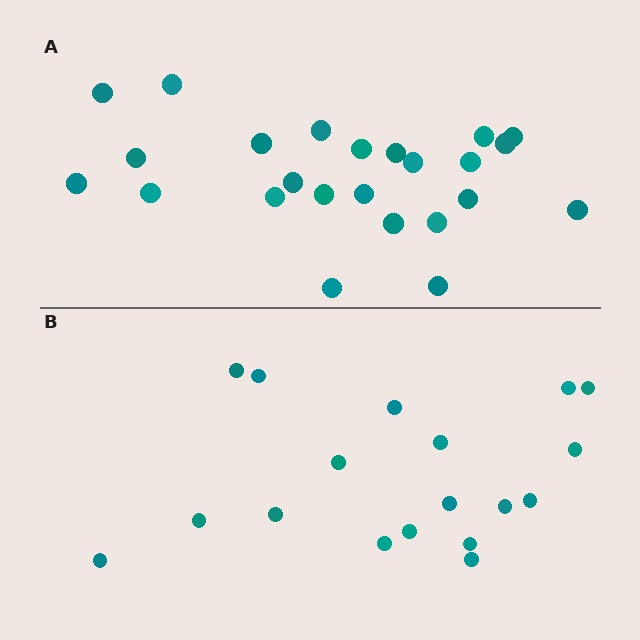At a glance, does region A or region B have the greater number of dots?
Region A (the top region) has more dots.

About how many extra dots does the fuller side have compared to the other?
Region A has about 6 more dots than region B.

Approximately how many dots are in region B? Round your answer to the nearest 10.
About 20 dots. (The exact count is 18, which rounds to 20.)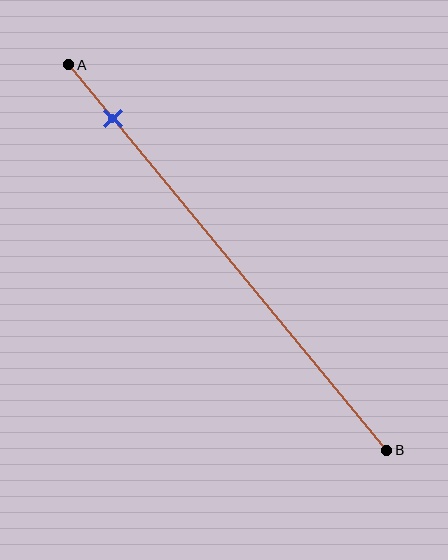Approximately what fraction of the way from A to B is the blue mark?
The blue mark is approximately 15% of the way from A to B.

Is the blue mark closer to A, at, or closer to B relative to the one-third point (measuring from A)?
The blue mark is closer to point A than the one-third point of segment AB.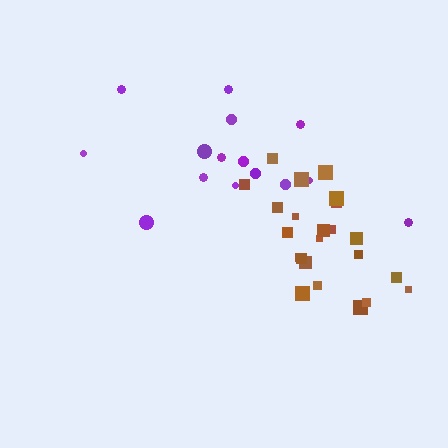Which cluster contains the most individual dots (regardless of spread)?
Brown (23).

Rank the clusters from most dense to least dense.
brown, purple.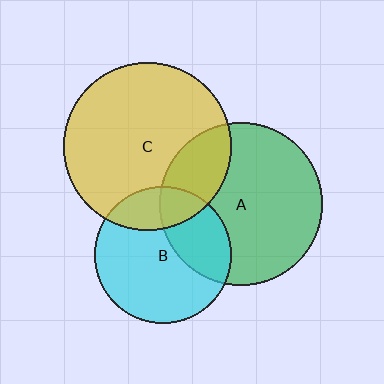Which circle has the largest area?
Circle C (yellow).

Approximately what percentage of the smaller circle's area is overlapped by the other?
Approximately 30%.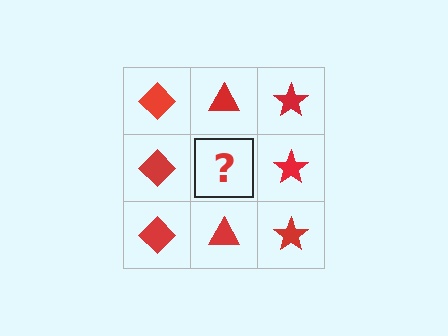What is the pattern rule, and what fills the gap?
The rule is that each column has a consistent shape. The gap should be filled with a red triangle.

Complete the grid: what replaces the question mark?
The question mark should be replaced with a red triangle.